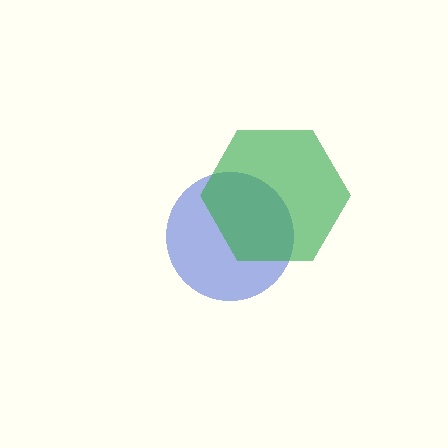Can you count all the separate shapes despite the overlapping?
Yes, there are 2 separate shapes.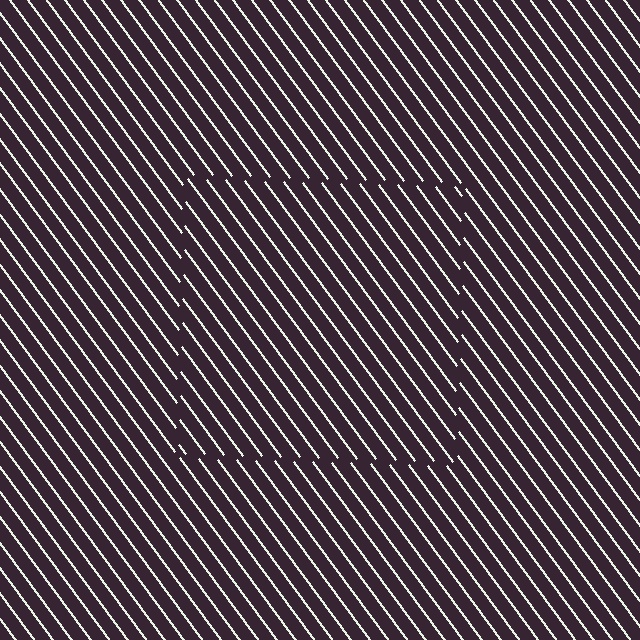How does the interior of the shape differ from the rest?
The interior of the shape contains the same grating, shifted by half a period — the contour is defined by the phase discontinuity where line-ends from the inner and outer gratings abut.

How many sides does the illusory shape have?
4 sides — the line-ends trace a square.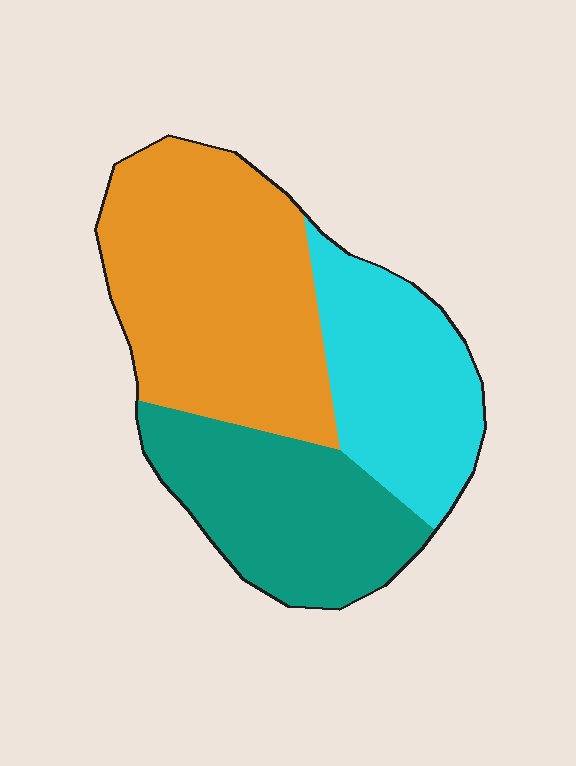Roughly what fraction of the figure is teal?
Teal covers roughly 30% of the figure.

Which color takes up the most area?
Orange, at roughly 45%.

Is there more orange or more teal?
Orange.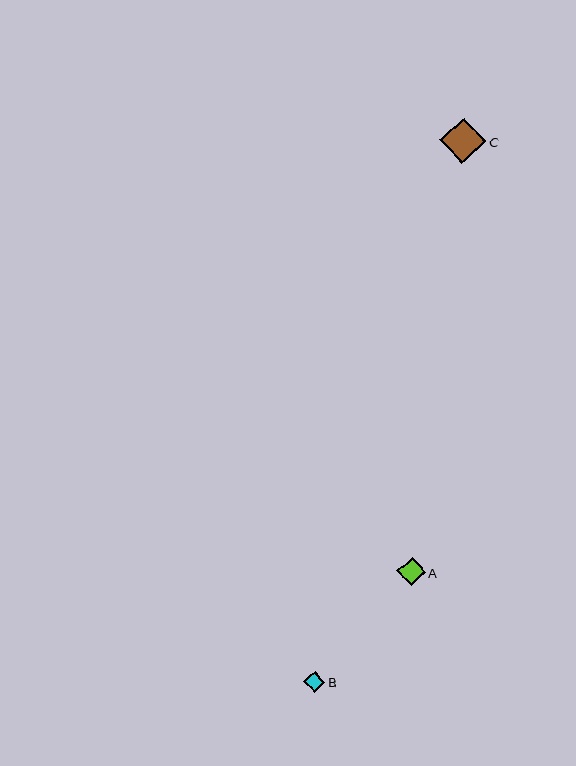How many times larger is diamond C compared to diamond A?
Diamond C is approximately 1.6 times the size of diamond A.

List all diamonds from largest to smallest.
From largest to smallest: C, A, B.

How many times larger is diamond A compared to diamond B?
Diamond A is approximately 1.4 times the size of diamond B.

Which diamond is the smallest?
Diamond B is the smallest with a size of approximately 21 pixels.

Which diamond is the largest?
Diamond C is the largest with a size of approximately 46 pixels.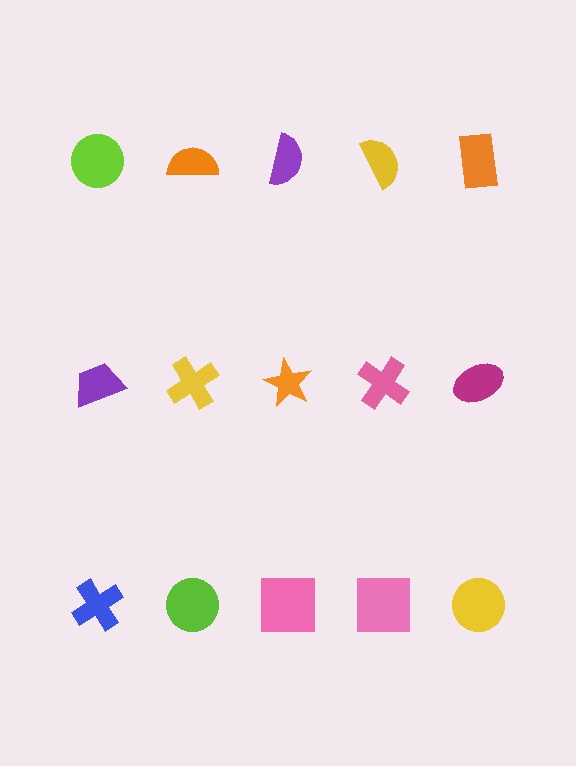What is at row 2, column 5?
A magenta ellipse.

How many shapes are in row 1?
5 shapes.